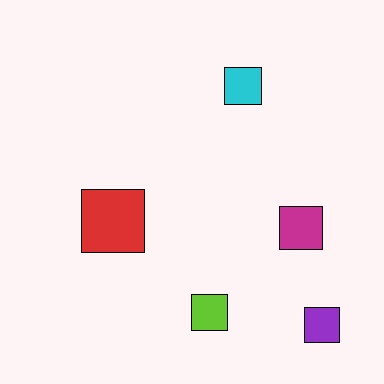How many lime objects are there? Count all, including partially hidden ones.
There is 1 lime object.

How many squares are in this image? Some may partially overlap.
There are 5 squares.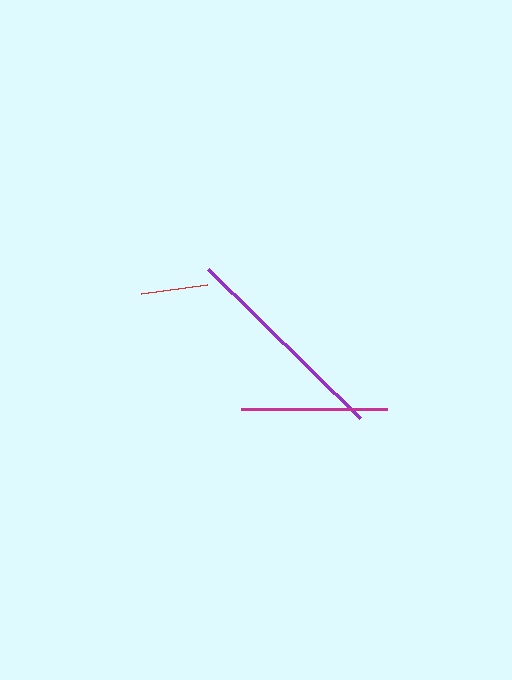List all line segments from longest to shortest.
From longest to shortest: purple, magenta, red.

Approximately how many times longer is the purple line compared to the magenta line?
The purple line is approximately 1.5 times the length of the magenta line.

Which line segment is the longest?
The purple line is the longest at approximately 213 pixels.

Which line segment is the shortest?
The red line is the shortest at approximately 66 pixels.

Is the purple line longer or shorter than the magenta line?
The purple line is longer than the magenta line.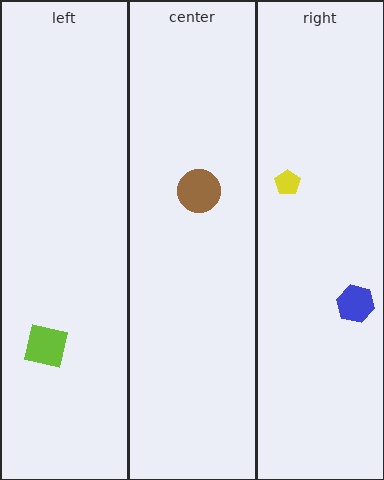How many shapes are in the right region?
2.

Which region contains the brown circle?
The center region.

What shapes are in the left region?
The lime square.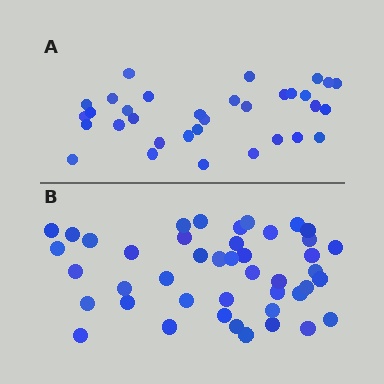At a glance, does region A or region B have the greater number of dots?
Region B (the bottom region) has more dots.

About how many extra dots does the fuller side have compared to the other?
Region B has roughly 12 or so more dots than region A.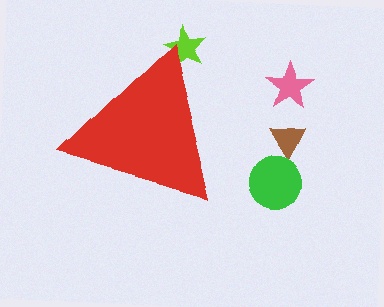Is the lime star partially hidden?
Yes, the lime star is partially hidden behind the red triangle.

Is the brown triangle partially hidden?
No, the brown triangle is fully visible.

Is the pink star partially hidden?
No, the pink star is fully visible.